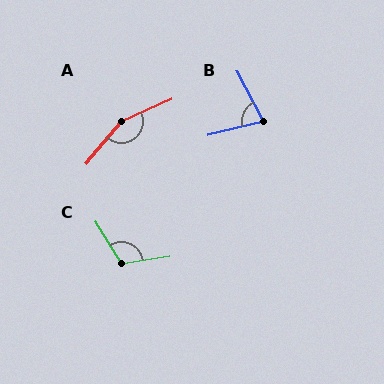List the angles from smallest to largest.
B (76°), C (113°), A (154°).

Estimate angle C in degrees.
Approximately 113 degrees.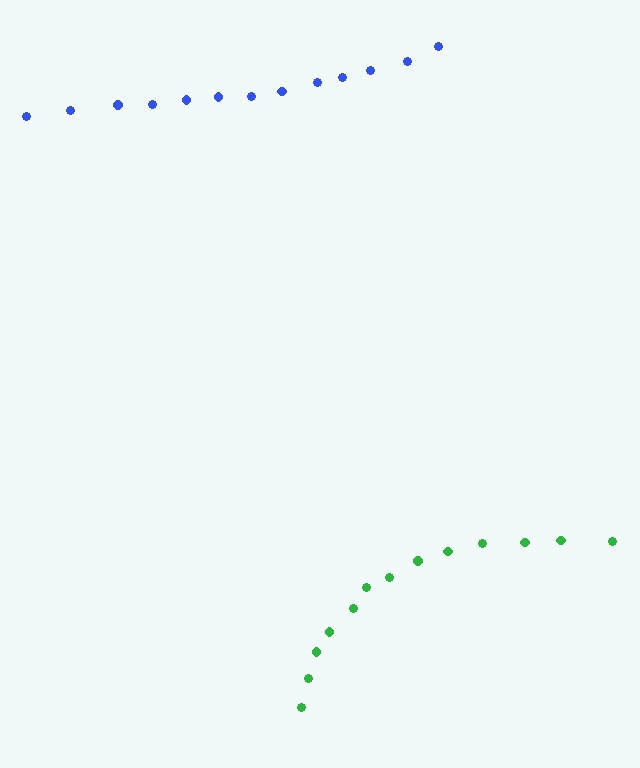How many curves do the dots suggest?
There are 2 distinct paths.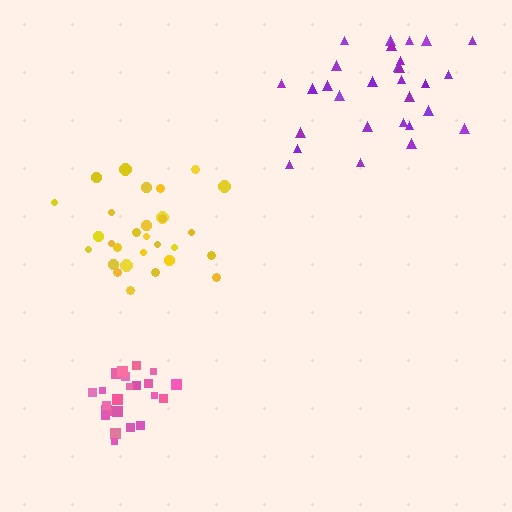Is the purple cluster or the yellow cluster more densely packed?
Yellow.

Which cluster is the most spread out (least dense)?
Purple.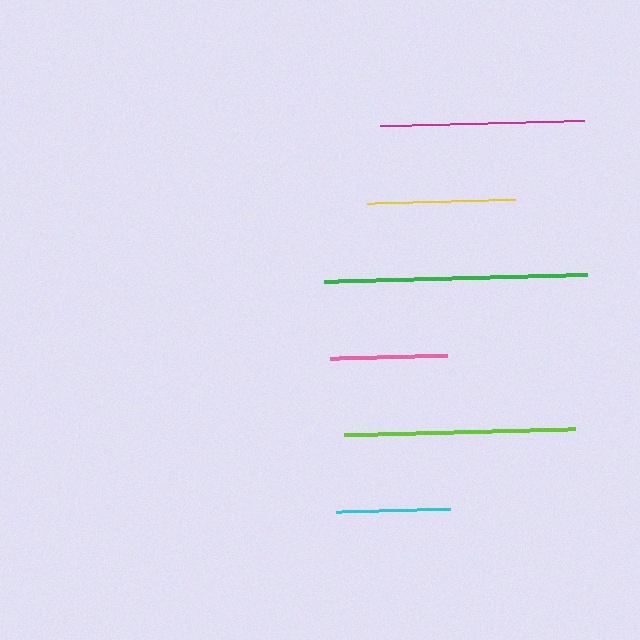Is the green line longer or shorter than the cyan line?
The green line is longer than the cyan line.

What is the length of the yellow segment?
The yellow segment is approximately 148 pixels long.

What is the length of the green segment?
The green segment is approximately 263 pixels long.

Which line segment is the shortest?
The cyan line is the shortest at approximately 114 pixels.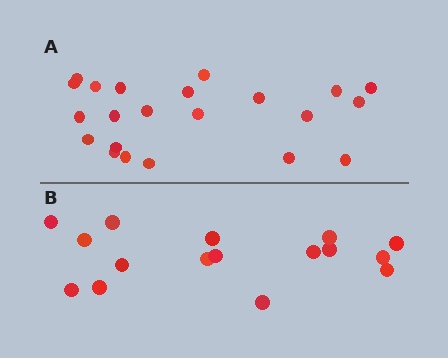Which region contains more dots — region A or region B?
Region A (the top region) has more dots.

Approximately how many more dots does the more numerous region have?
Region A has about 6 more dots than region B.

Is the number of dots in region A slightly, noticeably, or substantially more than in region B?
Region A has noticeably more, but not dramatically so. The ratio is roughly 1.4 to 1.